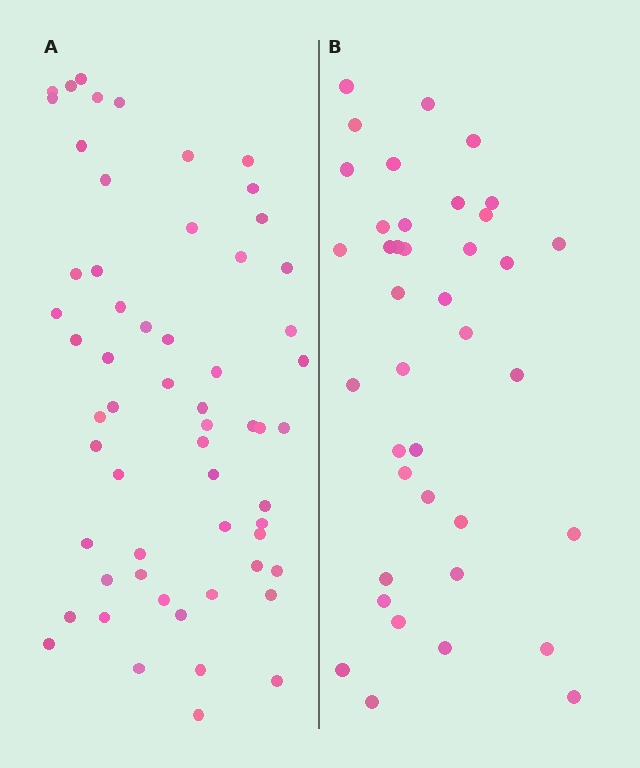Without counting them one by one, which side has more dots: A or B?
Region A (the left region) has more dots.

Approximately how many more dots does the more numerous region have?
Region A has approximately 20 more dots than region B.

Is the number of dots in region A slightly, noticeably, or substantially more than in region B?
Region A has substantially more. The ratio is roughly 1.5 to 1.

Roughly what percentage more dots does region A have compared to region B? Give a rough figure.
About 50% more.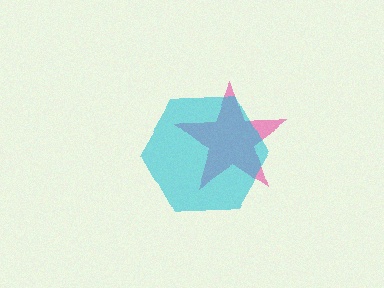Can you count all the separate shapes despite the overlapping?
Yes, there are 2 separate shapes.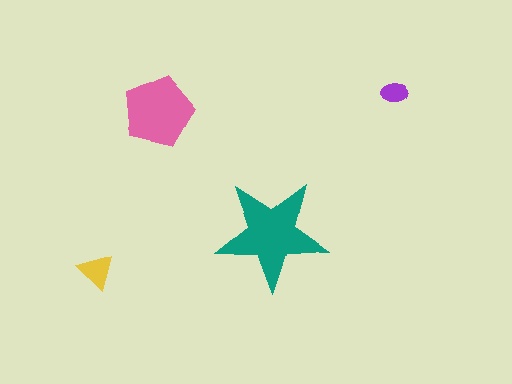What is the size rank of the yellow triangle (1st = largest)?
3rd.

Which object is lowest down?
The yellow triangle is bottommost.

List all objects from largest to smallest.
The teal star, the pink pentagon, the yellow triangle, the purple ellipse.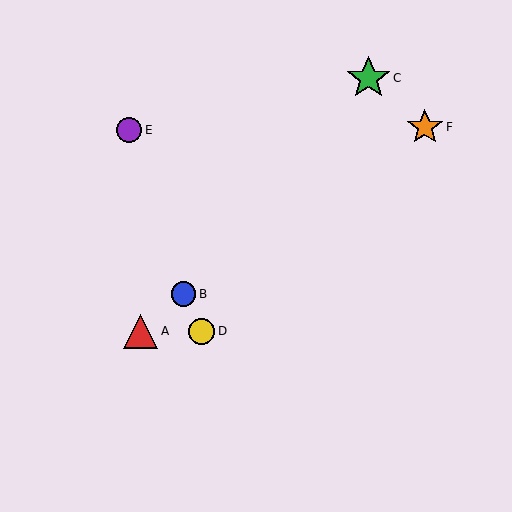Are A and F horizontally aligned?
No, A is at y≈331 and F is at y≈127.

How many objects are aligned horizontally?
2 objects (A, D) are aligned horizontally.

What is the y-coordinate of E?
Object E is at y≈130.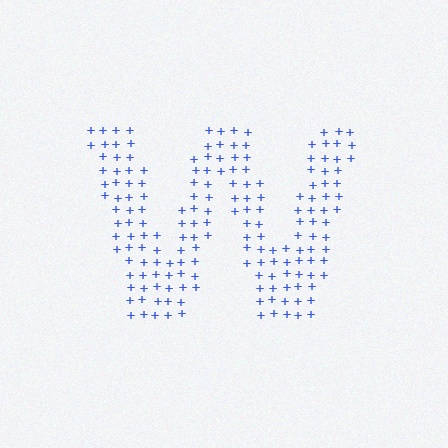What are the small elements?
The small elements are plus signs.